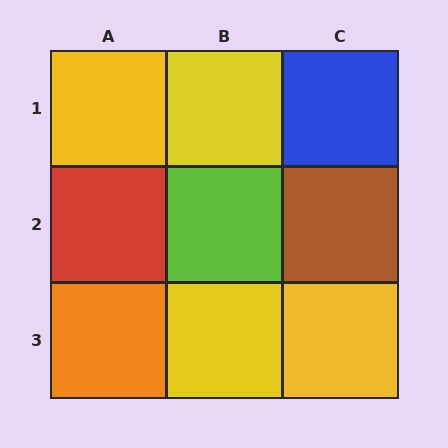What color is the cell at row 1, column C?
Blue.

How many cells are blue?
1 cell is blue.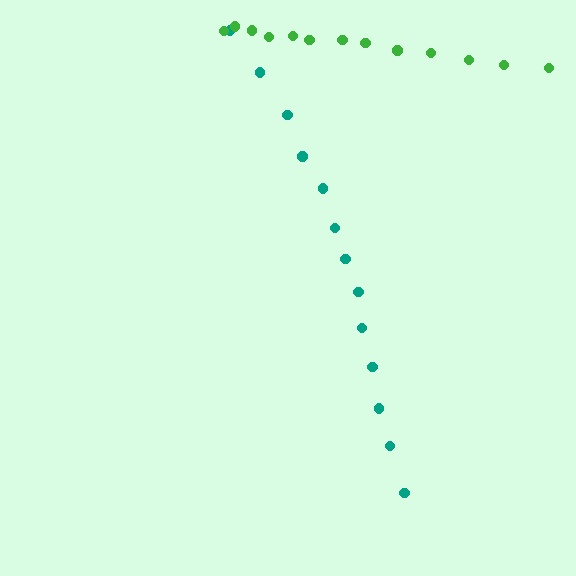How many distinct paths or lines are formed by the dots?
There are 2 distinct paths.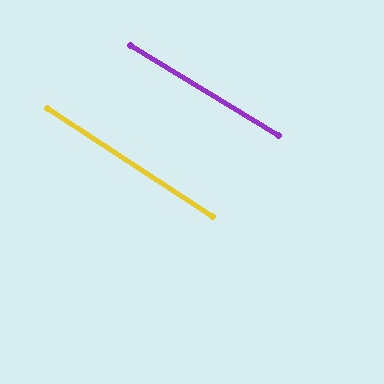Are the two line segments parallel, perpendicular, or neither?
Parallel — their directions differ by only 2.0°.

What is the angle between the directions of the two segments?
Approximately 2 degrees.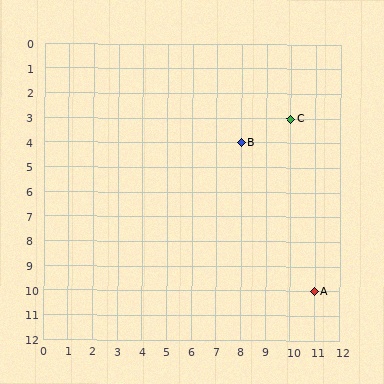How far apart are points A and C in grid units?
Points A and C are 1 column and 7 rows apart (about 7.1 grid units diagonally).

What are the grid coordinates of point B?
Point B is at grid coordinates (8, 4).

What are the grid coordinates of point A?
Point A is at grid coordinates (11, 10).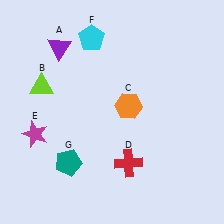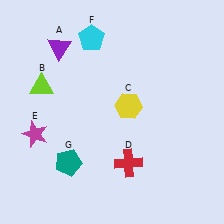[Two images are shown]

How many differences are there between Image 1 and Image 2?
There is 1 difference between the two images.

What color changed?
The hexagon (C) changed from orange in Image 1 to yellow in Image 2.